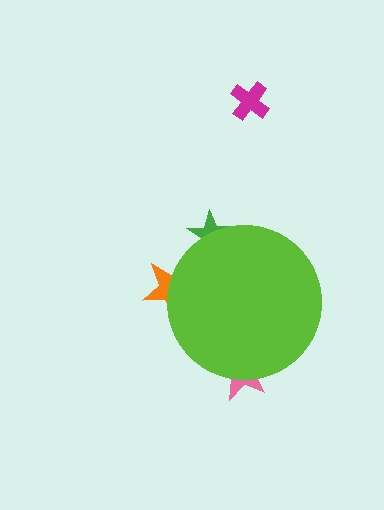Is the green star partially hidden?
Yes, the green star is partially hidden behind the lime circle.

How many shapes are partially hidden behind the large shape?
3 shapes are partially hidden.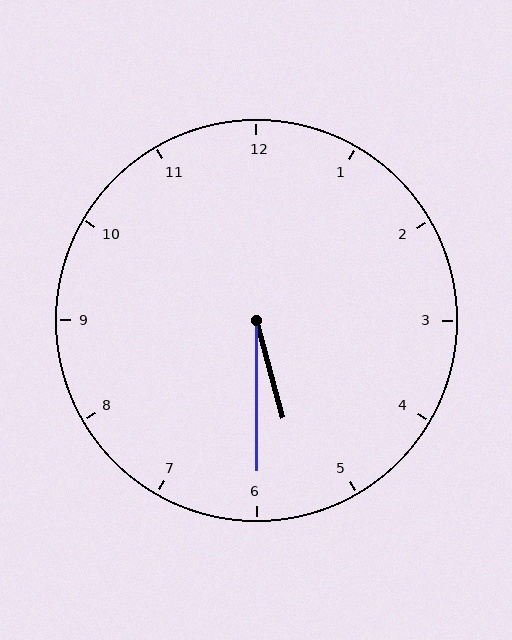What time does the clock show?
5:30.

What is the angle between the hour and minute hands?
Approximately 15 degrees.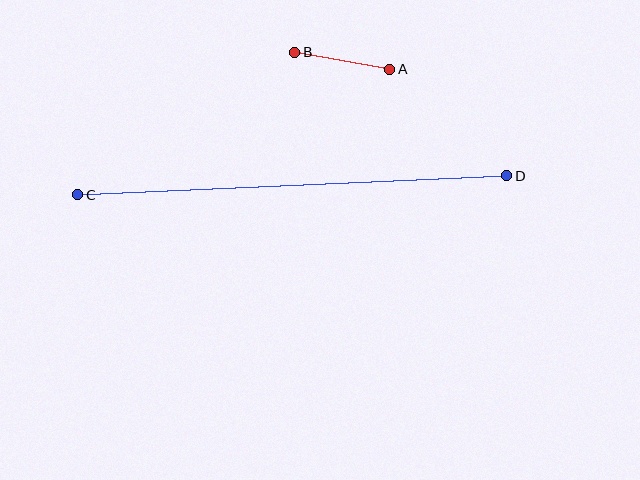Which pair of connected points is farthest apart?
Points C and D are farthest apart.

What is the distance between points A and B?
The distance is approximately 97 pixels.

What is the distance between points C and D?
The distance is approximately 429 pixels.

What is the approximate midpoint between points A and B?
The midpoint is at approximately (342, 61) pixels.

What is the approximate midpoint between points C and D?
The midpoint is at approximately (292, 185) pixels.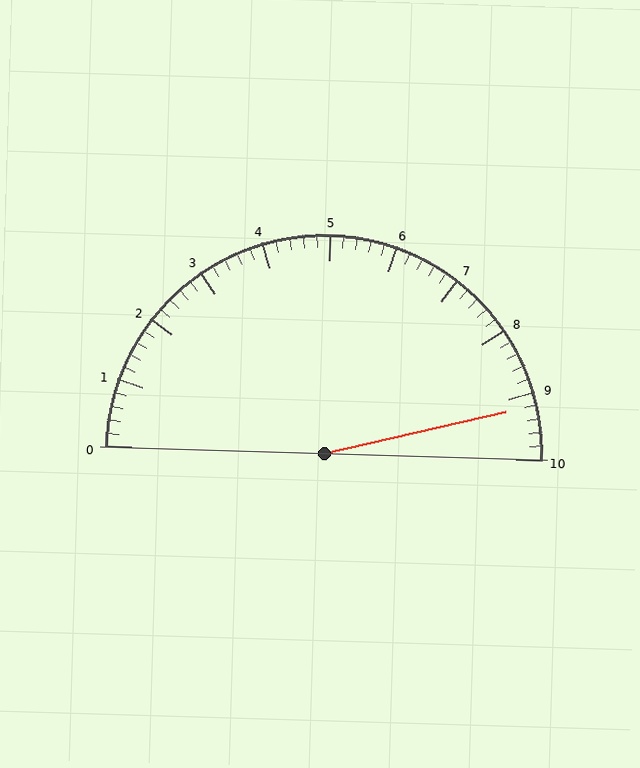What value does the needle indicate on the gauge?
The needle indicates approximately 9.2.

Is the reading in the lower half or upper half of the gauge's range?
The reading is in the upper half of the range (0 to 10).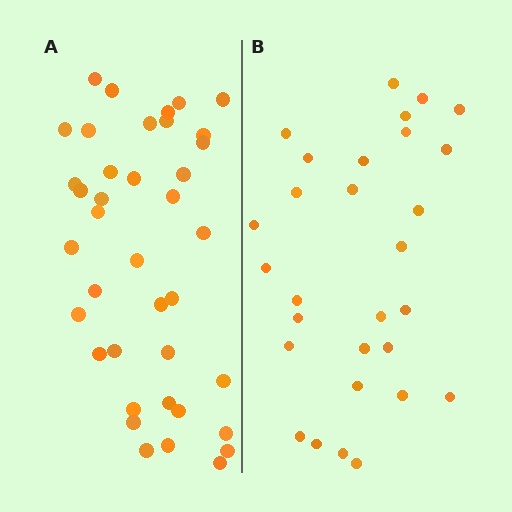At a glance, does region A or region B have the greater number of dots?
Region A (the left region) has more dots.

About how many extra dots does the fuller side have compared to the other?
Region A has roughly 10 or so more dots than region B.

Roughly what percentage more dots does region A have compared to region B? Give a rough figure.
About 35% more.